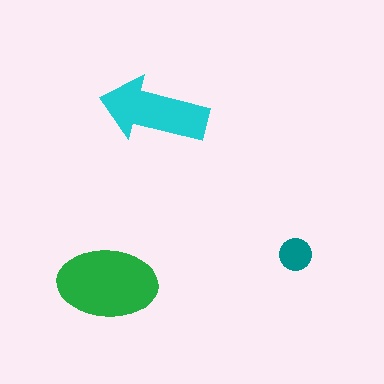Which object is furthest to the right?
The teal circle is rightmost.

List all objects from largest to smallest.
The green ellipse, the cyan arrow, the teal circle.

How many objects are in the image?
There are 3 objects in the image.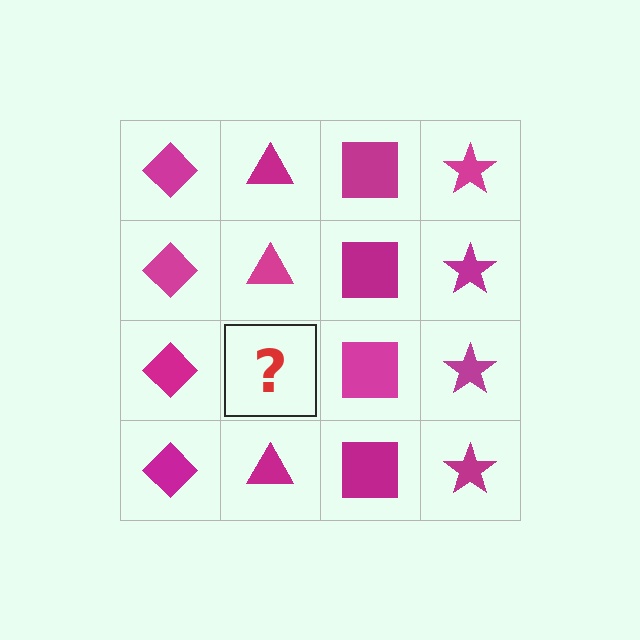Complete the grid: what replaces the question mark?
The question mark should be replaced with a magenta triangle.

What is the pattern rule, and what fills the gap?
The rule is that each column has a consistent shape. The gap should be filled with a magenta triangle.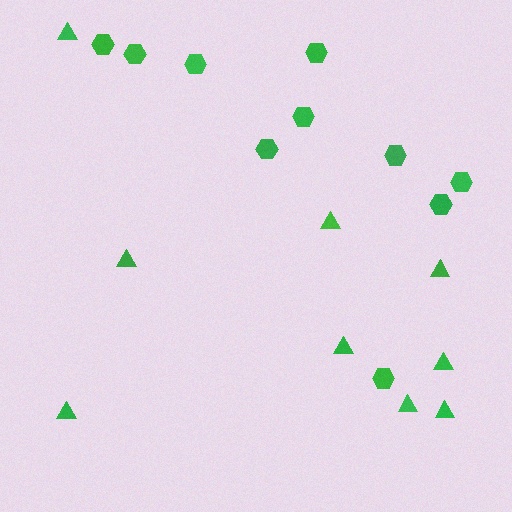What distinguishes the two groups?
There are 2 groups: one group of triangles (9) and one group of hexagons (10).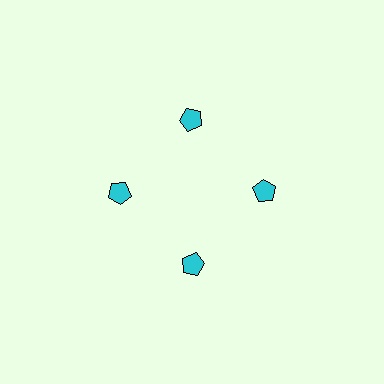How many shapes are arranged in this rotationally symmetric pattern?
There are 4 shapes, arranged in 4 groups of 1.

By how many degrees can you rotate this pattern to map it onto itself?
The pattern maps onto itself every 90 degrees of rotation.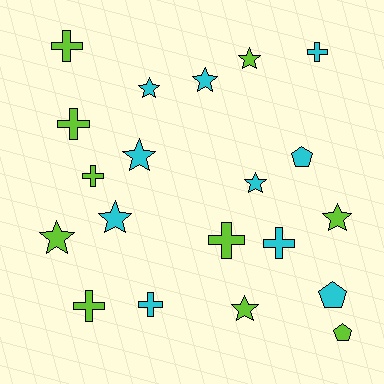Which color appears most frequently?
Cyan, with 10 objects.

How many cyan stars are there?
There are 5 cyan stars.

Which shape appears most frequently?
Star, with 9 objects.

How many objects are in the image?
There are 20 objects.